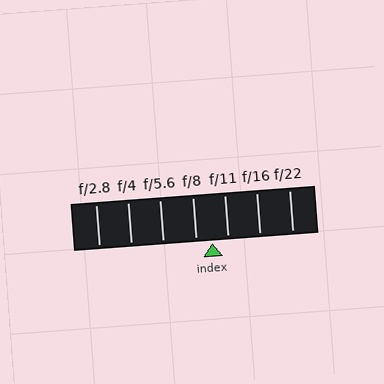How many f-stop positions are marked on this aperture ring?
There are 7 f-stop positions marked.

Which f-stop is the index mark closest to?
The index mark is closest to f/11.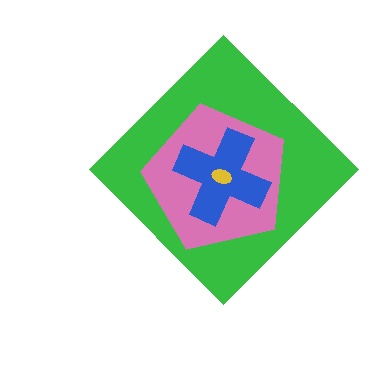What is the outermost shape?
The green diamond.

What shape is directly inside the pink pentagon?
The blue cross.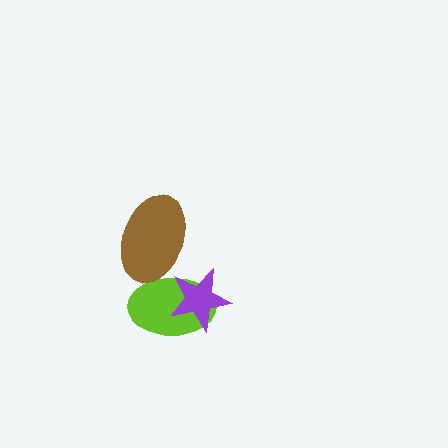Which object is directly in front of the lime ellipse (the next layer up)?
The purple star is directly in front of the lime ellipse.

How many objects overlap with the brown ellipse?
1 object overlaps with the brown ellipse.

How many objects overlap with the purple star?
1 object overlaps with the purple star.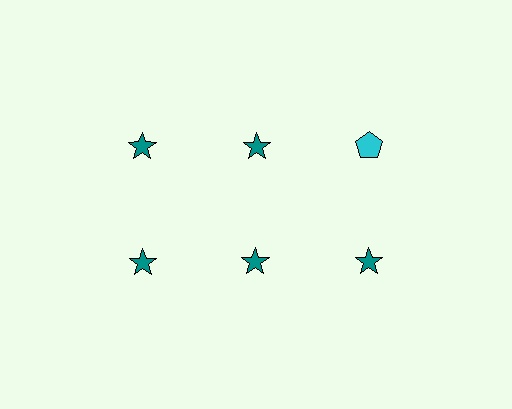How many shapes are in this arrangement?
There are 6 shapes arranged in a grid pattern.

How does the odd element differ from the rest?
It differs in both color (cyan instead of teal) and shape (pentagon instead of star).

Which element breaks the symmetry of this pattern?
The cyan pentagon in the top row, center column breaks the symmetry. All other shapes are teal stars.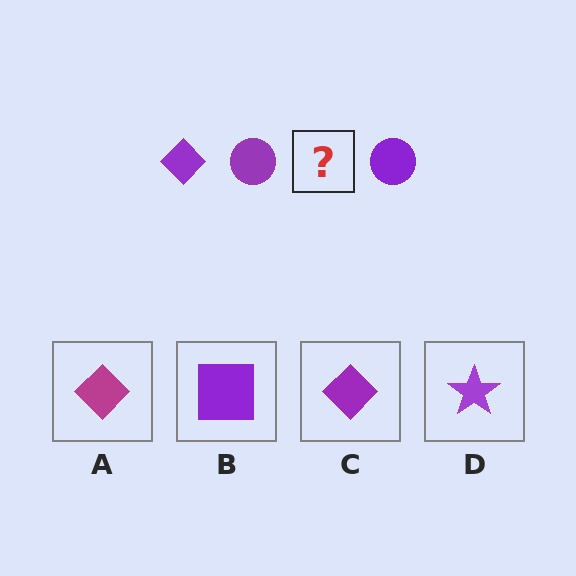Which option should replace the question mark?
Option C.